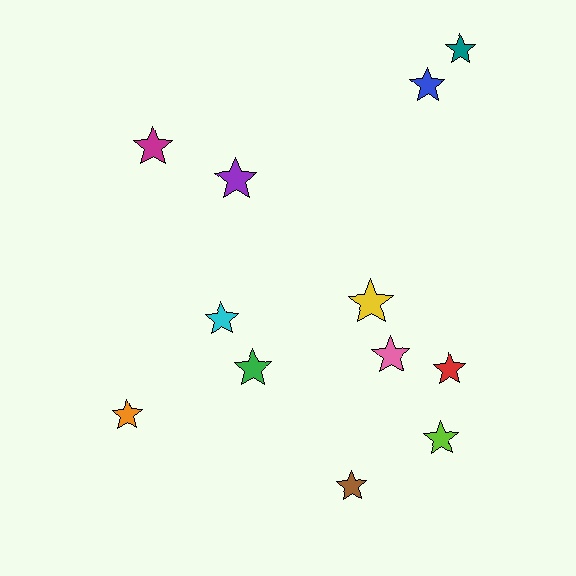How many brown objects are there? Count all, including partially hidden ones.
There is 1 brown object.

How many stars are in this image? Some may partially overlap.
There are 12 stars.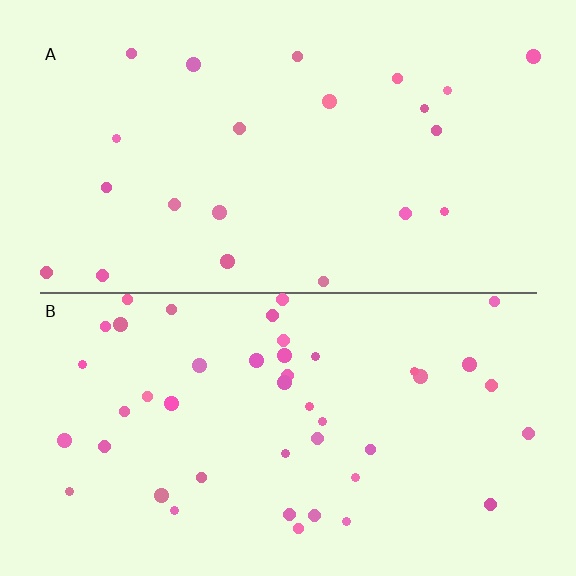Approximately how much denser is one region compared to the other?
Approximately 2.1× — region B over region A.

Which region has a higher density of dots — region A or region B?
B (the bottom).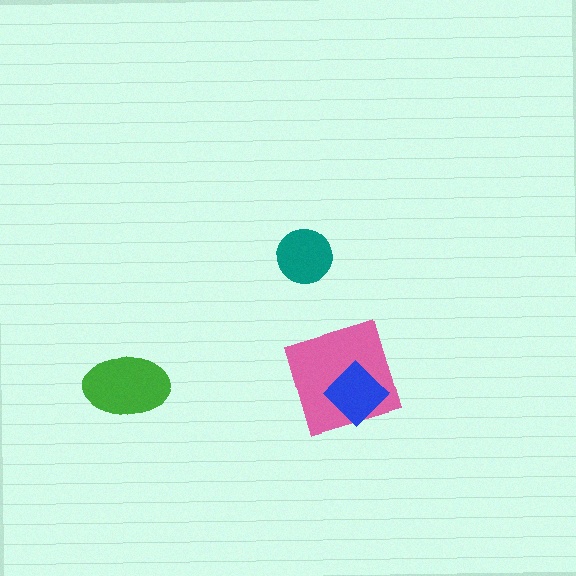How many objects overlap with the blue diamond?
1 object overlaps with the blue diamond.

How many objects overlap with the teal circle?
0 objects overlap with the teal circle.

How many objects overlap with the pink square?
1 object overlaps with the pink square.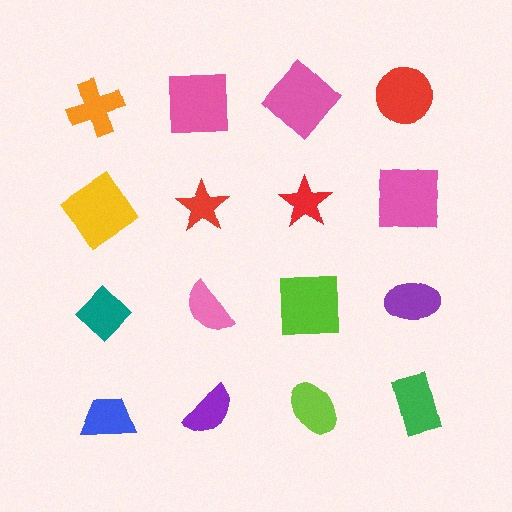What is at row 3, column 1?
A teal diamond.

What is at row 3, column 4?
A purple ellipse.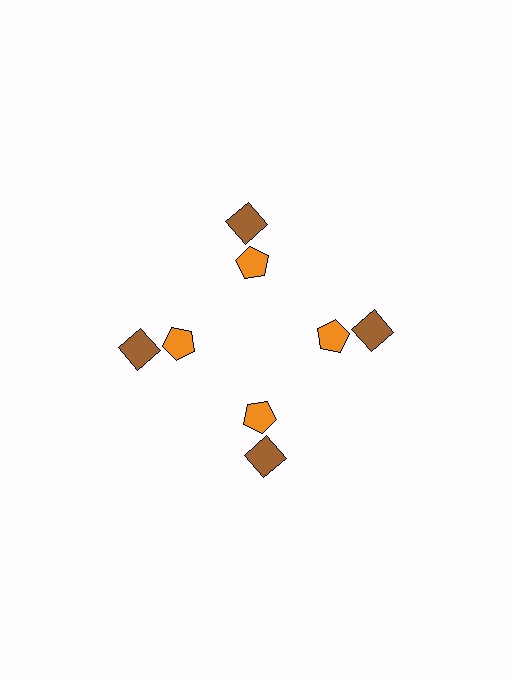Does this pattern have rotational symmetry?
Yes, this pattern has 4-fold rotational symmetry. It looks the same after rotating 90 degrees around the center.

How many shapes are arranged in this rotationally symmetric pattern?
There are 8 shapes, arranged in 4 groups of 2.